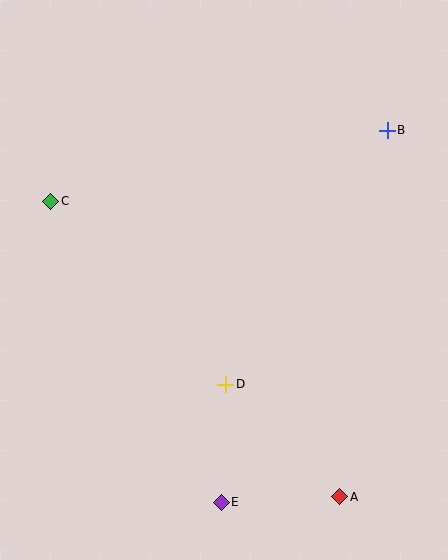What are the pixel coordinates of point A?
Point A is at (340, 497).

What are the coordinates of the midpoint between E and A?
The midpoint between E and A is at (280, 499).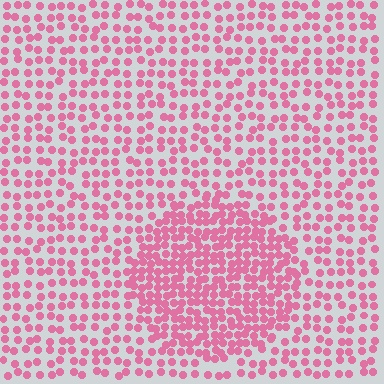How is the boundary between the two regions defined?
The boundary is defined by a change in element density (approximately 1.9x ratio). All elements are the same color, size, and shape.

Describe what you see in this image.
The image contains small pink elements arranged at two different densities. A circle-shaped region is visible where the elements are more densely packed than the surrounding area.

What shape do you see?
I see a circle.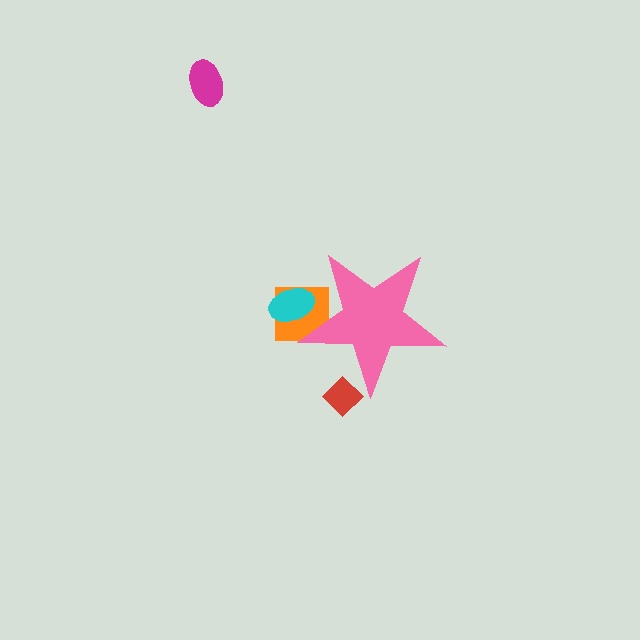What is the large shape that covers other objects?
A pink star.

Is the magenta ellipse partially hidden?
No, the magenta ellipse is fully visible.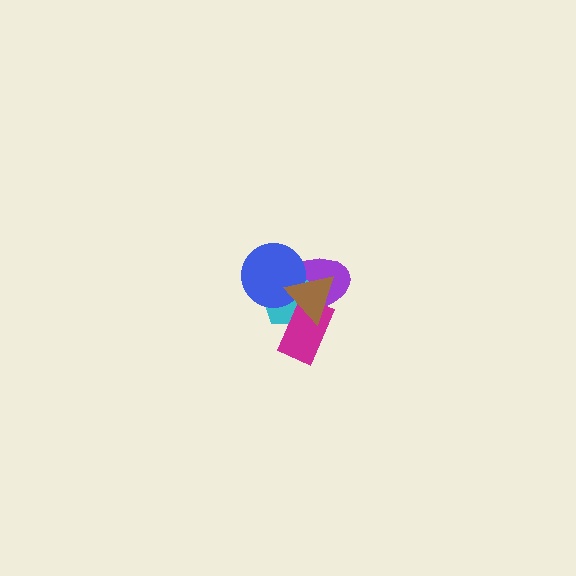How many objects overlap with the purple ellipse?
4 objects overlap with the purple ellipse.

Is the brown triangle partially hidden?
No, no other shape covers it.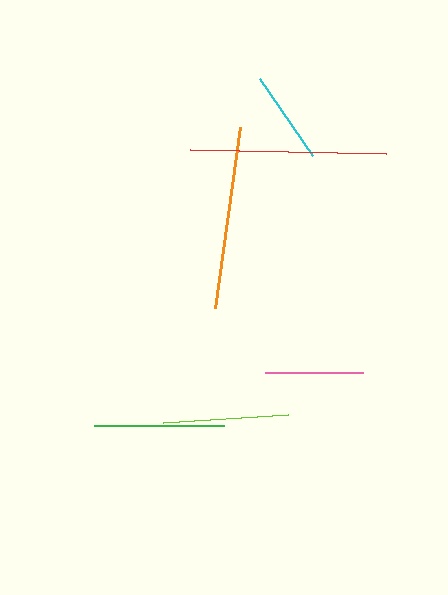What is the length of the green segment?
The green segment is approximately 130 pixels long.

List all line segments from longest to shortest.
From longest to shortest: red, orange, green, lime, pink, cyan.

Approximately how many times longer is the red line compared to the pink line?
The red line is approximately 2.0 times the length of the pink line.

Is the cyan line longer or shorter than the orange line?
The orange line is longer than the cyan line.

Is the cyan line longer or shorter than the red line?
The red line is longer than the cyan line.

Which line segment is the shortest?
The cyan line is the shortest at approximately 93 pixels.